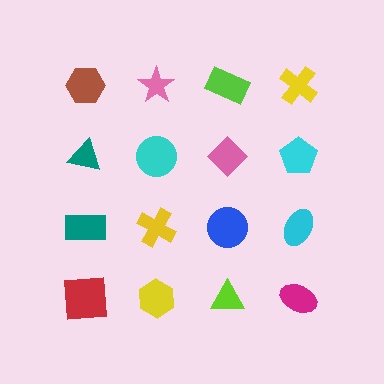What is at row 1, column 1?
A brown hexagon.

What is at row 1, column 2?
A pink star.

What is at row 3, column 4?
A cyan ellipse.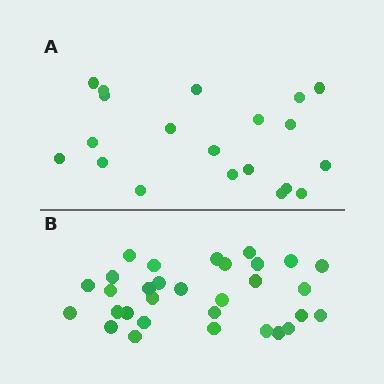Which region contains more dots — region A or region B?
Region B (the bottom region) has more dots.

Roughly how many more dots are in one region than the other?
Region B has roughly 12 or so more dots than region A.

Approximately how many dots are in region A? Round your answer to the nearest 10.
About 20 dots.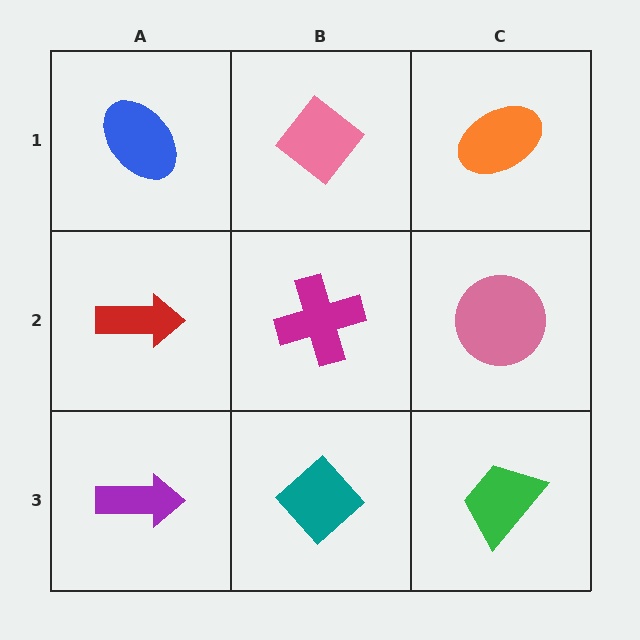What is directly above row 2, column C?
An orange ellipse.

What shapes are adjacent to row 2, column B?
A pink diamond (row 1, column B), a teal diamond (row 3, column B), a red arrow (row 2, column A), a pink circle (row 2, column C).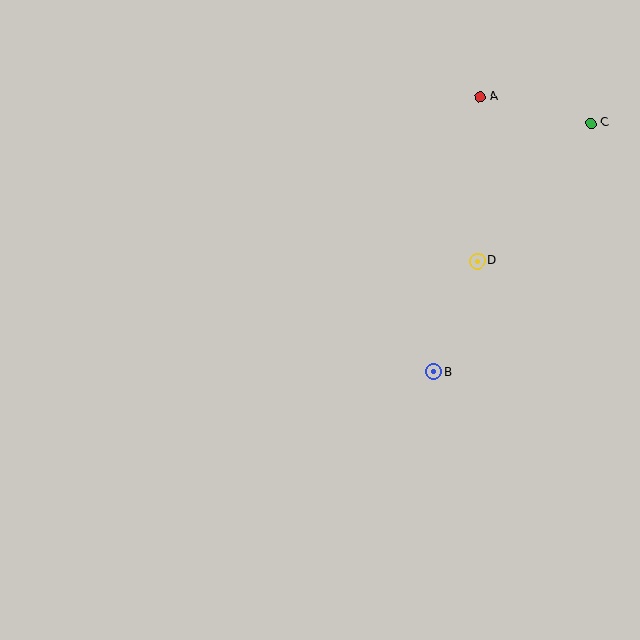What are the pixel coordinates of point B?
Point B is at (434, 372).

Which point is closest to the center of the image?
Point B at (434, 372) is closest to the center.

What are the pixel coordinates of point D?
Point D is at (478, 261).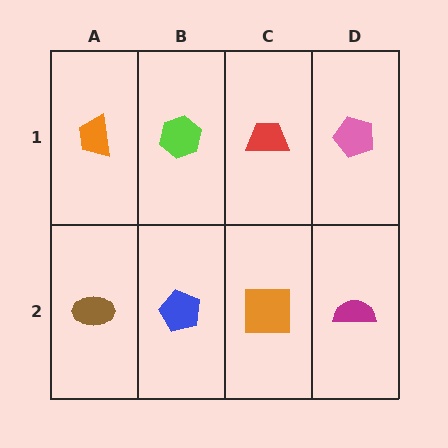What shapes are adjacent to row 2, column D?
A pink pentagon (row 1, column D), an orange square (row 2, column C).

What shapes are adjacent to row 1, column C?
An orange square (row 2, column C), a lime hexagon (row 1, column B), a pink pentagon (row 1, column D).